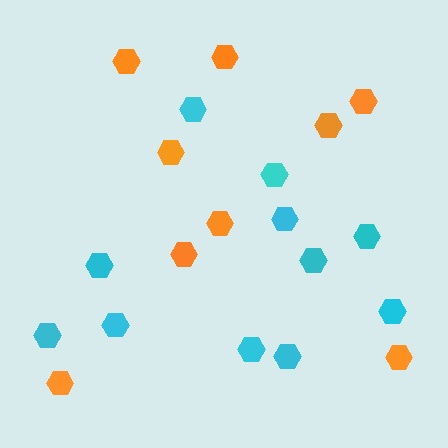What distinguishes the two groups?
There are 2 groups: one group of orange hexagons (9) and one group of cyan hexagons (11).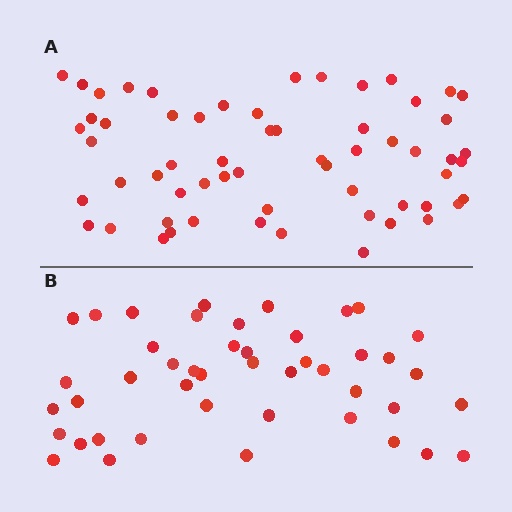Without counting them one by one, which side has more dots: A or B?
Region A (the top region) has more dots.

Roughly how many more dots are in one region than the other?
Region A has approximately 15 more dots than region B.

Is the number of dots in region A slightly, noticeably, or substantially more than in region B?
Region A has noticeably more, but not dramatically so. The ratio is roughly 1.3 to 1.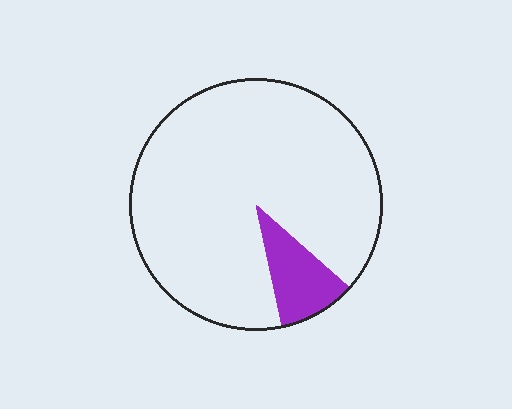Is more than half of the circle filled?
No.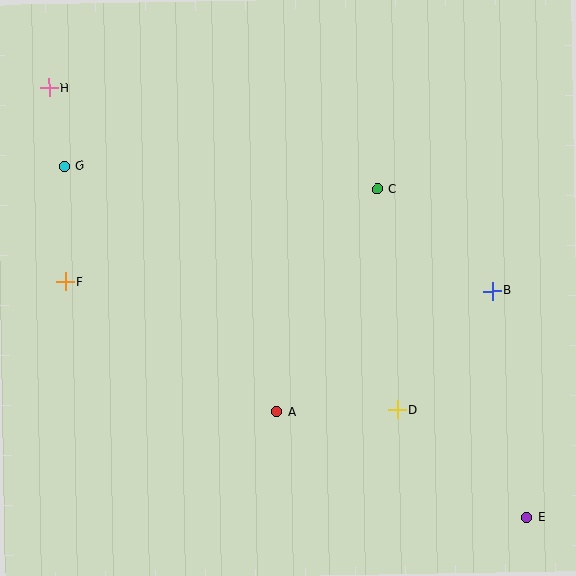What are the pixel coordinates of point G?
Point G is at (64, 166).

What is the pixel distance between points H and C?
The distance between H and C is 344 pixels.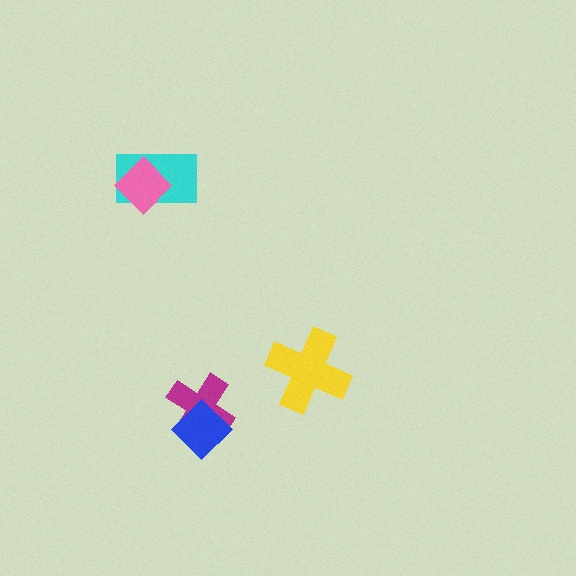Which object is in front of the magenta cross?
The blue diamond is in front of the magenta cross.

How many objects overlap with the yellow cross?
0 objects overlap with the yellow cross.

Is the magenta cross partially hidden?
Yes, it is partially covered by another shape.